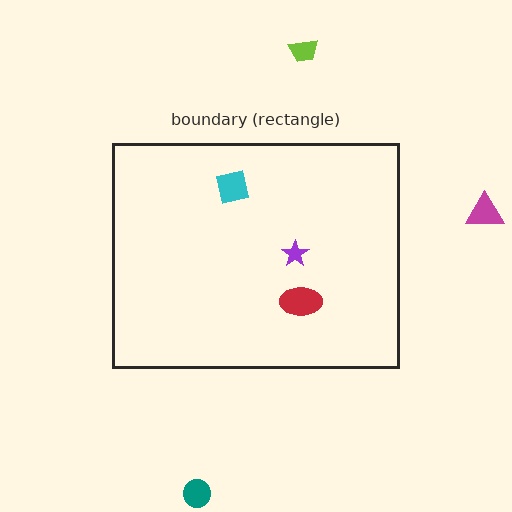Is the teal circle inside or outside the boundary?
Outside.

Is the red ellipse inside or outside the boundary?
Inside.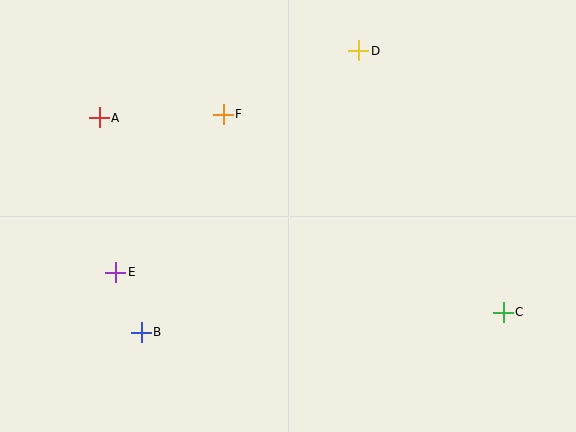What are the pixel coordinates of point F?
Point F is at (223, 114).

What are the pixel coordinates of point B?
Point B is at (141, 332).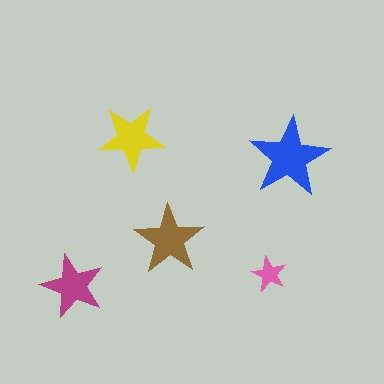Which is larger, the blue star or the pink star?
The blue one.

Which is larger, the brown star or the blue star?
The blue one.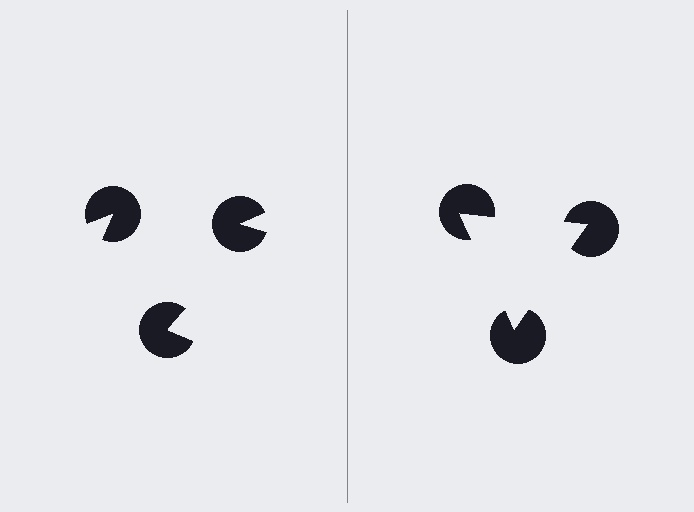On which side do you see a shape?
An illusory triangle appears on the right side. On the left side the wedge cuts are rotated, so no coherent shape forms.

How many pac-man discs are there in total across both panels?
6 — 3 on each side.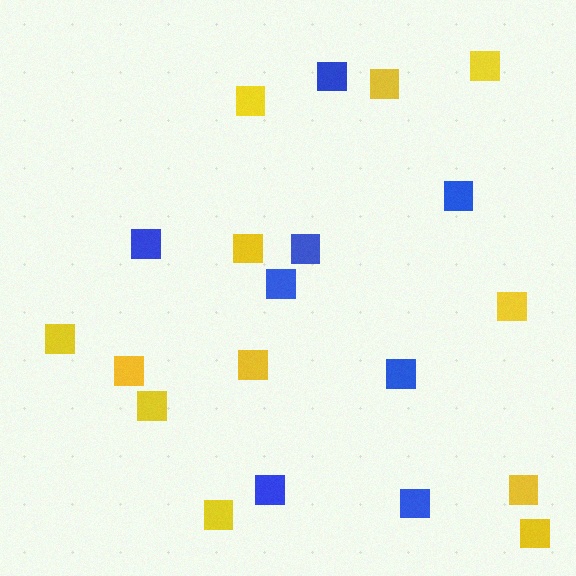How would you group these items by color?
There are 2 groups: one group of yellow squares (12) and one group of blue squares (8).